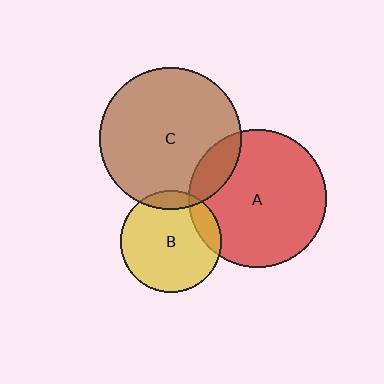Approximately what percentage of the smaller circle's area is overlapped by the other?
Approximately 15%.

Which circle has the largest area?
Circle C (brown).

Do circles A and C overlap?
Yes.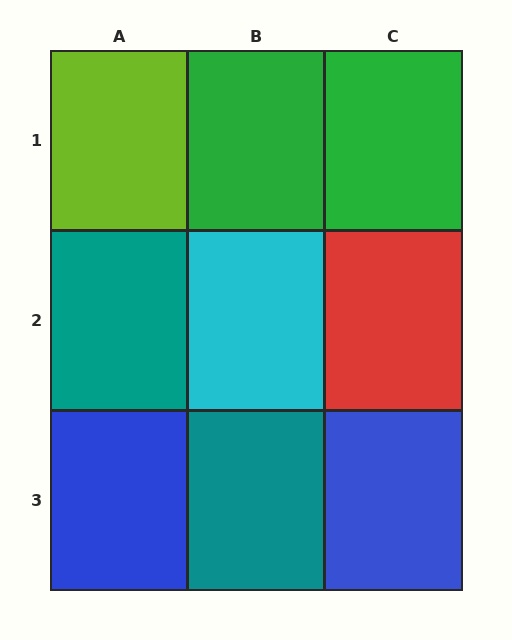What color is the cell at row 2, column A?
Teal.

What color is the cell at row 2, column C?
Red.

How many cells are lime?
1 cell is lime.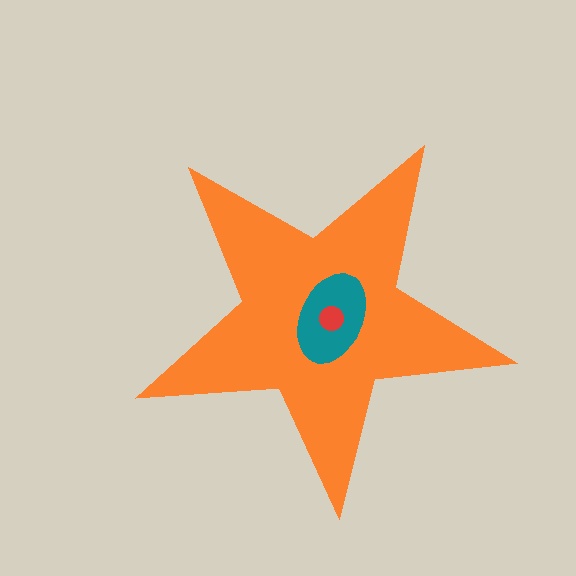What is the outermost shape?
The orange star.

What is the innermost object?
The red circle.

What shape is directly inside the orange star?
The teal ellipse.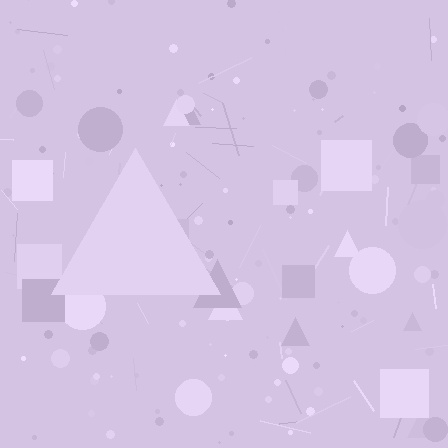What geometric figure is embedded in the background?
A triangle is embedded in the background.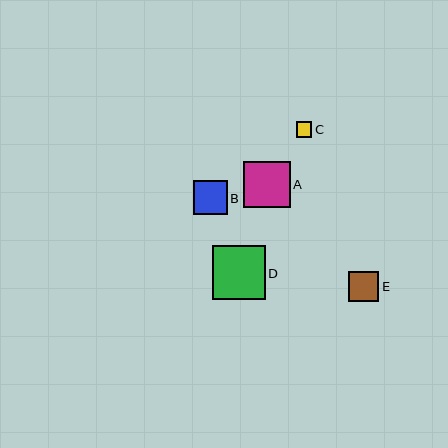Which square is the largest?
Square D is the largest with a size of approximately 53 pixels.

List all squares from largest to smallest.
From largest to smallest: D, A, B, E, C.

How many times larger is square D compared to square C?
Square D is approximately 3.5 times the size of square C.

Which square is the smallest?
Square C is the smallest with a size of approximately 15 pixels.